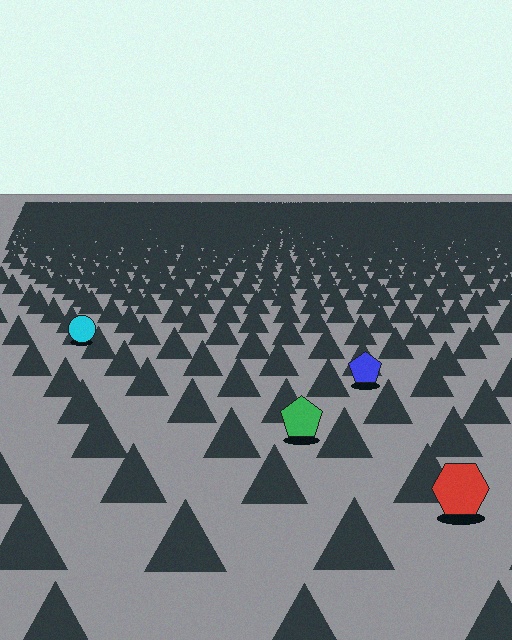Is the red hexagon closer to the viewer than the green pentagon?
Yes. The red hexagon is closer — you can tell from the texture gradient: the ground texture is coarser near it.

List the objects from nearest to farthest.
From nearest to farthest: the red hexagon, the green pentagon, the blue pentagon, the cyan circle.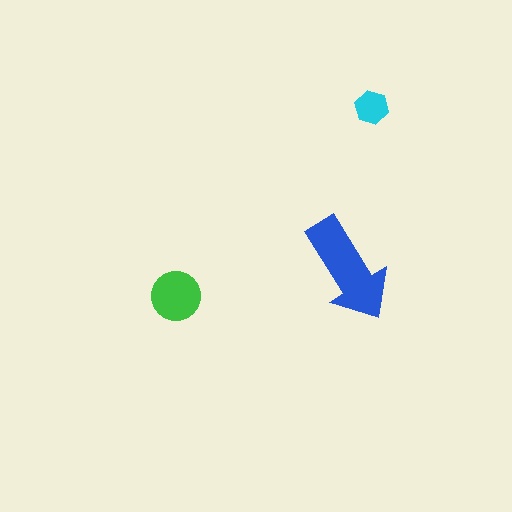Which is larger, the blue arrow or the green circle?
The blue arrow.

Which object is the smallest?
The cyan hexagon.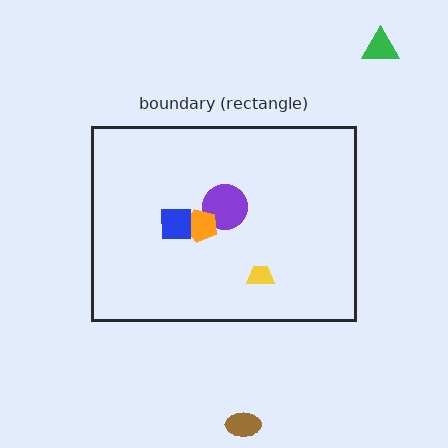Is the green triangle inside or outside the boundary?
Outside.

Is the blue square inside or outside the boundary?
Inside.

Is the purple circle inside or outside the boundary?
Inside.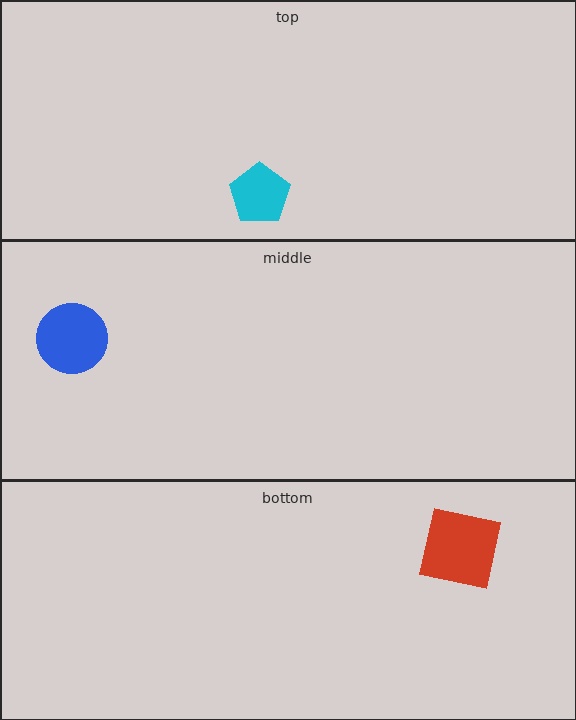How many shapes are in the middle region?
1.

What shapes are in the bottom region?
The red square.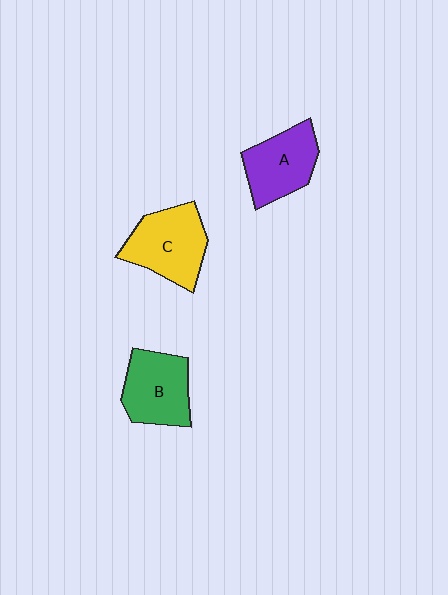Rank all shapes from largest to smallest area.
From largest to smallest: C (yellow), B (green), A (purple).